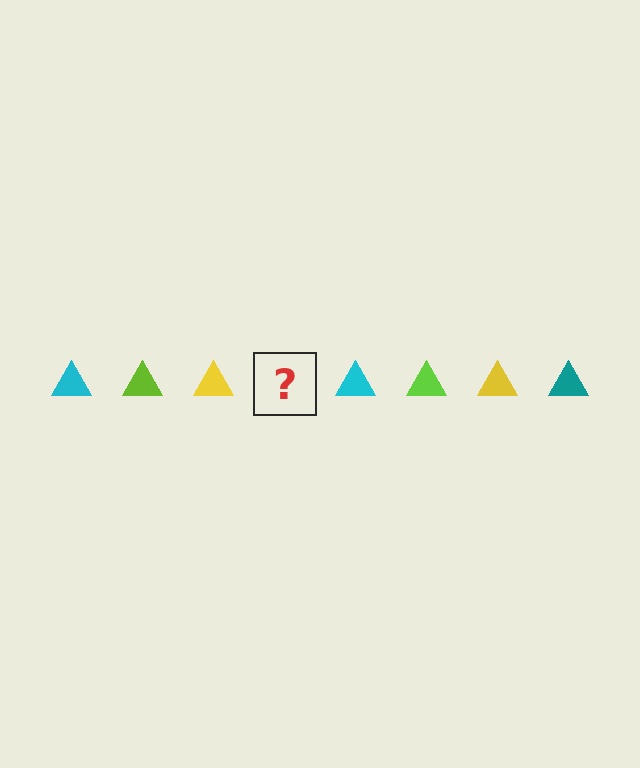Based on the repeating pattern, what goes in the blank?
The blank should be a teal triangle.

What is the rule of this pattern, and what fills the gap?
The rule is that the pattern cycles through cyan, lime, yellow, teal triangles. The gap should be filled with a teal triangle.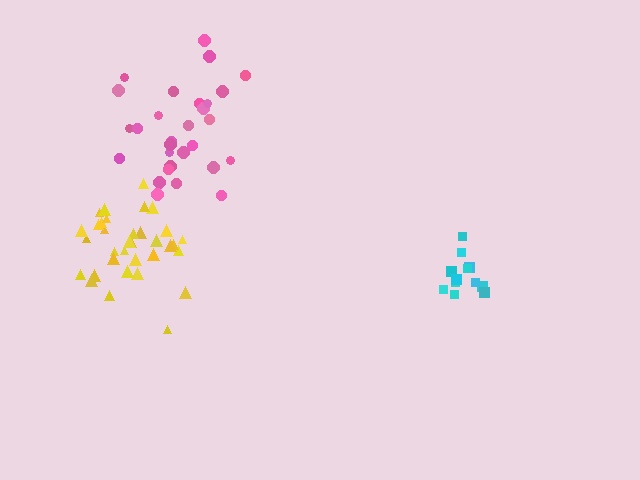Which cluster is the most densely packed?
Yellow.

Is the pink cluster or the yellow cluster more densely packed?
Yellow.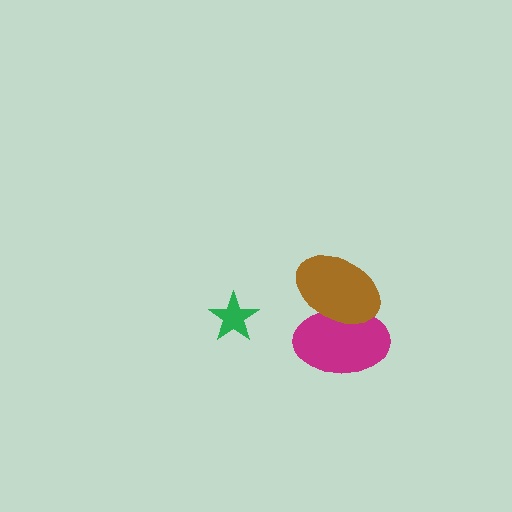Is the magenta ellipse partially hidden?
Yes, it is partially covered by another shape.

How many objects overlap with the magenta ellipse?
1 object overlaps with the magenta ellipse.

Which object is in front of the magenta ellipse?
The brown ellipse is in front of the magenta ellipse.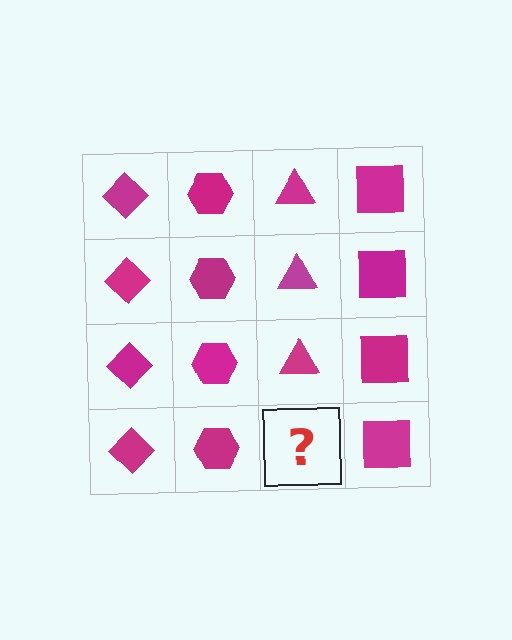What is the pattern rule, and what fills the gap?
The rule is that each column has a consistent shape. The gap should be filled with a magenta triangle.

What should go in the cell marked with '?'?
The missing cell should contain a magenta triangle.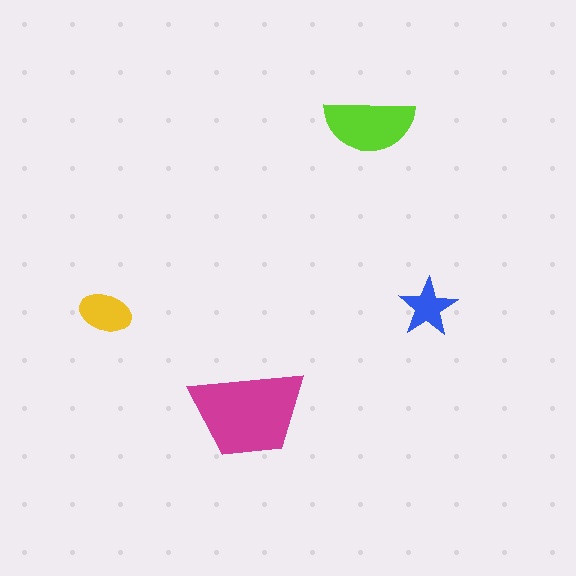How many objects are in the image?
There are 4 objects in the image.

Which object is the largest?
The magenta trapezoid.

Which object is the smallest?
The blue star.